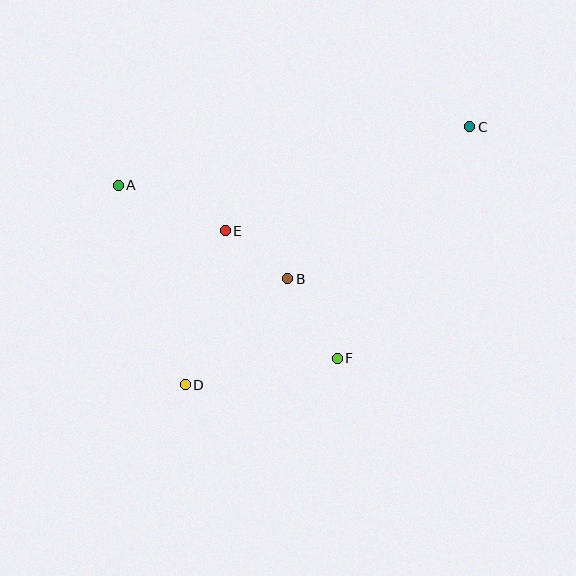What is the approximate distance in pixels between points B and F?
The distance between B and F is approximately 94 pixels.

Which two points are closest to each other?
Points B and E are closest to each other.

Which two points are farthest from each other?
Points C and D are farthest from each other.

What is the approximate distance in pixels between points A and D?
The distance between A and D is approximately 210 pixels.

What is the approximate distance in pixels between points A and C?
The distance between A and C is approximately 356 pixels.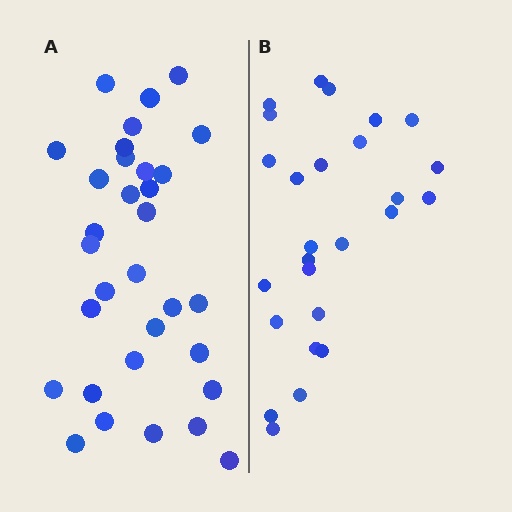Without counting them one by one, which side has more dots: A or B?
Region A (the left region) has more dots.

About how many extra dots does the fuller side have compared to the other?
Region A has about 6 more dots than region B.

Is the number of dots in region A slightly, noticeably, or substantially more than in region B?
Region A has only slightly more — the two regions are fairly close. The ratio is roughly 1.2 to 1.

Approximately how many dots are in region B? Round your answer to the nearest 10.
About 30 dots. (The exact count is 26, which rounds to 30.)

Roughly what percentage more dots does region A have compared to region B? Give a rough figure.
About 25% more.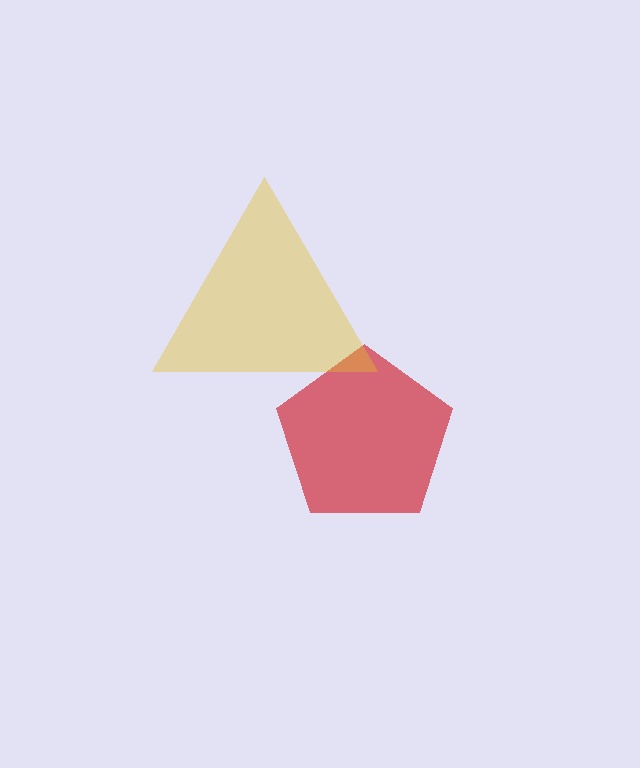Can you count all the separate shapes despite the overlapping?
Yes, there are 2 separate shapes.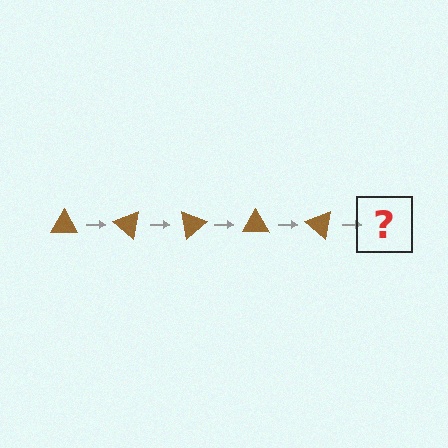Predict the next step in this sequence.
The next step is a brown triangle rotated 200 degrees.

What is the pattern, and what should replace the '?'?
The pattern is that the triangle rotates 40 degrees each step. The '?' should be a brown triangle rotated 200 degrees.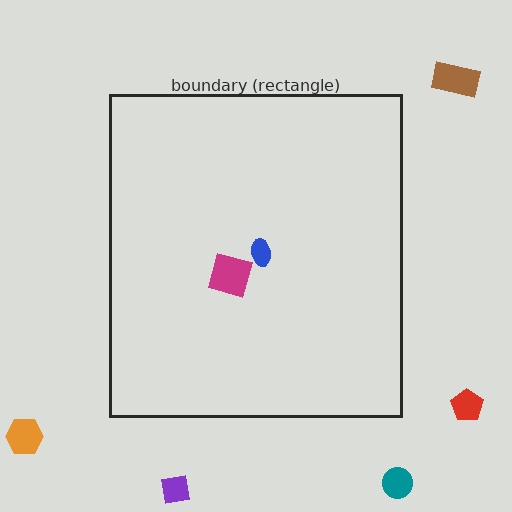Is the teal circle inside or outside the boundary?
Outside.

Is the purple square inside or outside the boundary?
Outside.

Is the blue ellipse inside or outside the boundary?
Inside.